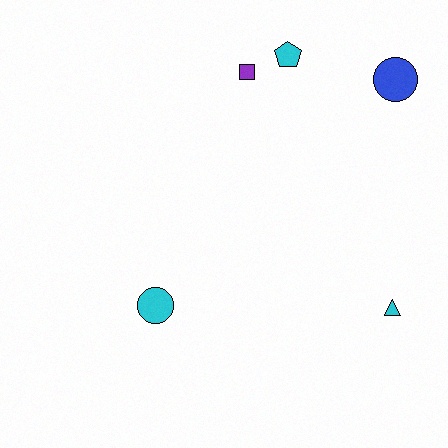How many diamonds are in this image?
There are no diamonds.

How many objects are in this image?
There are 5 objects.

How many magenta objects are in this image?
There are no magenta objects.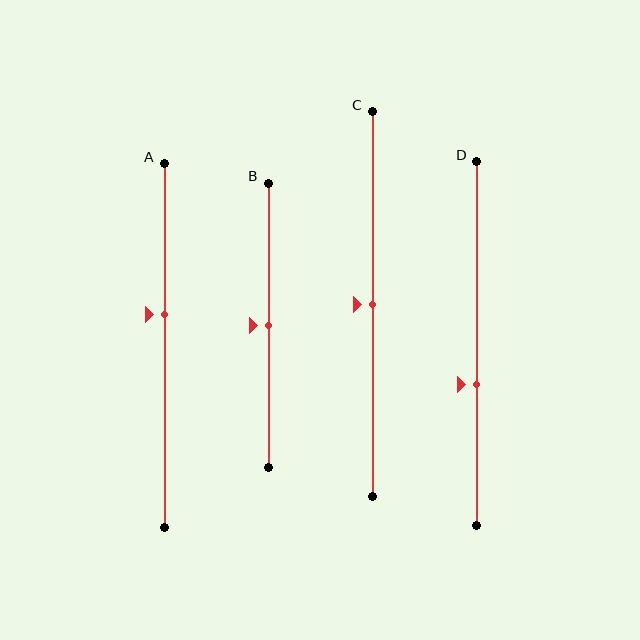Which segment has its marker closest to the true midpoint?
Segment B has its marker closest to the true midpoint.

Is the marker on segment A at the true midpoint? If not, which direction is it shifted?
No, the marker on segment A is shifted upward by about 8% of the segment length.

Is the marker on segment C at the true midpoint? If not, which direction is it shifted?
Yes, the marker on segment C is at the true midpoint.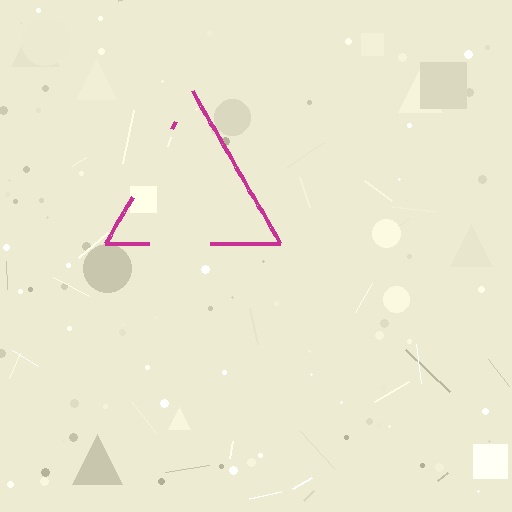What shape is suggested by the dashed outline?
The dashed outline suggests a triangle.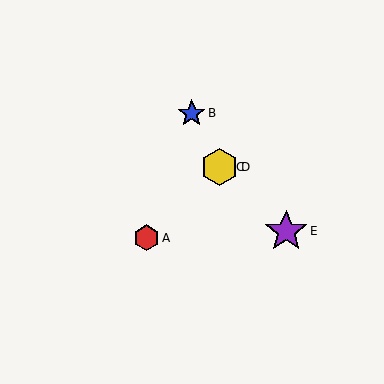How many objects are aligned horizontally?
2 objects (C, D) are aligned horizontally.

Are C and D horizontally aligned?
Yes, both are at y≈167.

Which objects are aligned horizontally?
Objects C, D are aligned horizontally.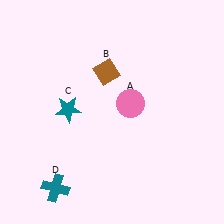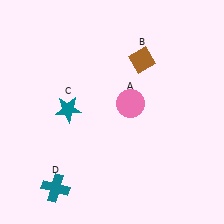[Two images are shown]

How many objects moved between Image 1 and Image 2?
1 object moved between the two images.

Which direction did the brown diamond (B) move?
The brown diamond (B) moved right.